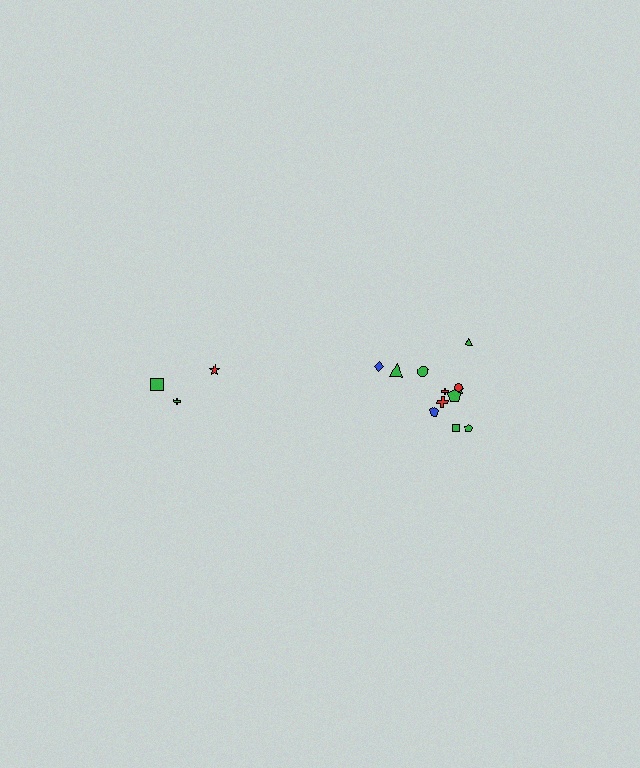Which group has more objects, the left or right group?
The right group.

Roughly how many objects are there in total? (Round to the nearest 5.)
Roughly 15 objects in total.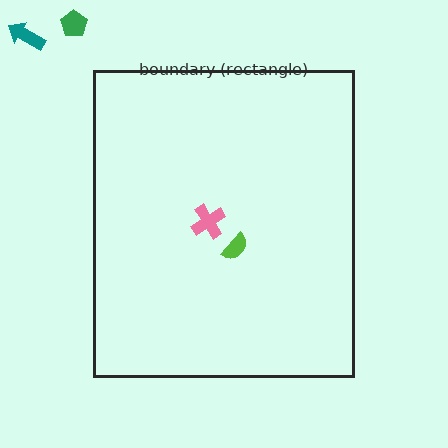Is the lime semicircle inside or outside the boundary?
Inside.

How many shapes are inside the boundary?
2 inside, 2 outside.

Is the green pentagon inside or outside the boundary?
Outside.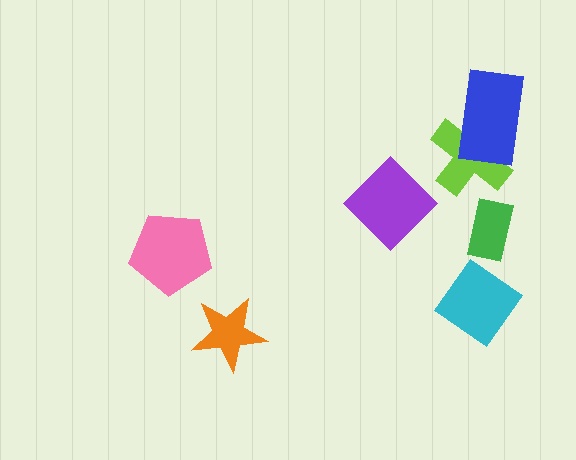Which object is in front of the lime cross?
The blue rectangle is in front of the lime cross.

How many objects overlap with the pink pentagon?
0 objects overlap with the pink pentagon.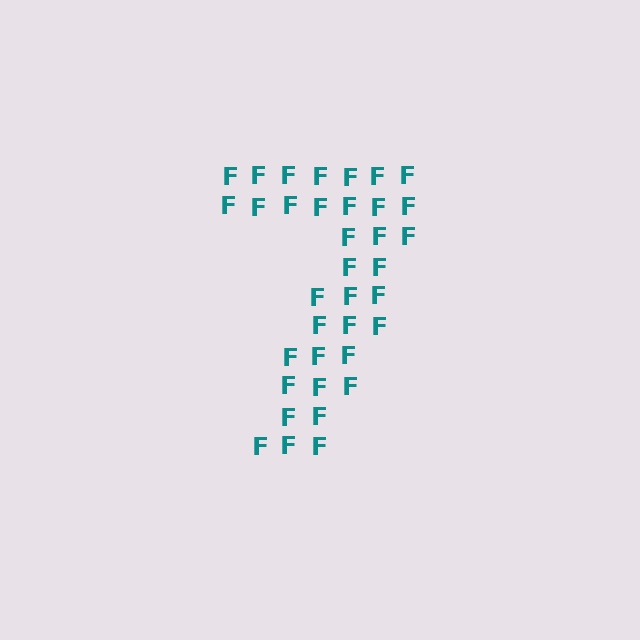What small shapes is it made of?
It is made of small letter F's.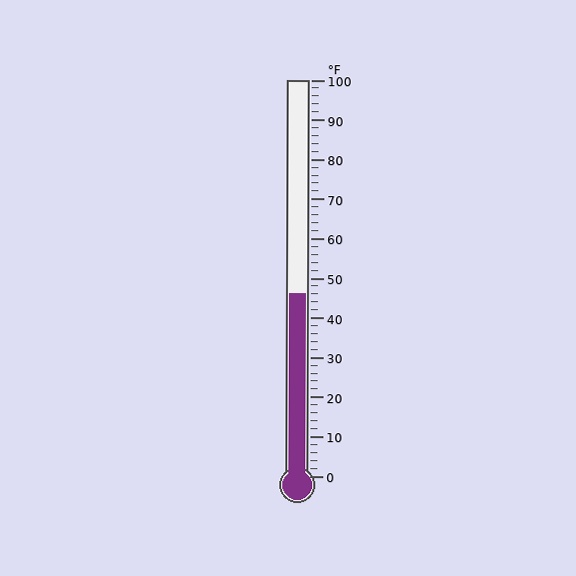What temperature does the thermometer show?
The thermometer shows approximately 46°F.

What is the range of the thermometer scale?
The thermometer scale ranges from 0°F to 100°F.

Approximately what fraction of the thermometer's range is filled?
The thermometer is filled to approximately 45% of its range.